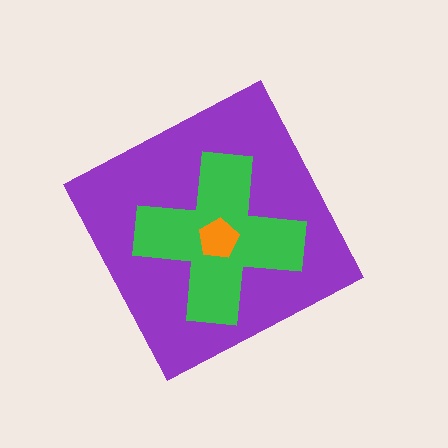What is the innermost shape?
The orange pentagon.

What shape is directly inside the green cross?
The orange pentagon.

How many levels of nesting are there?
3.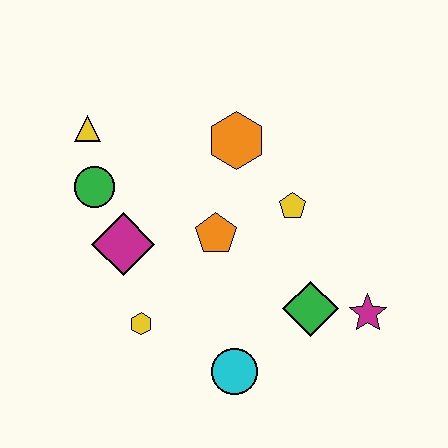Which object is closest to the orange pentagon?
The yellow pentagon is closest to the orange pentagon.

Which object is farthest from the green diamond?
The yellow triangle is farthest from the green diamond.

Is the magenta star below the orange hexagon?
Yes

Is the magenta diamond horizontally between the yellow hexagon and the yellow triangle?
Yes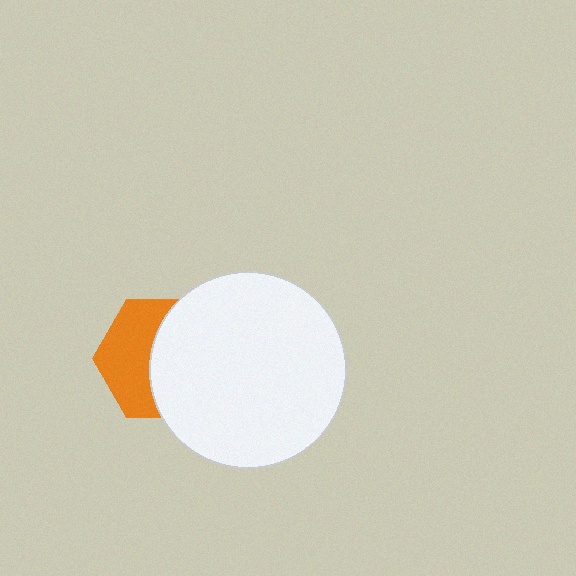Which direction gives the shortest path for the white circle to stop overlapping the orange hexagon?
Moving right gives the shortest separation.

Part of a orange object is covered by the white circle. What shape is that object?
It is a hexagon.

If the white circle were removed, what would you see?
You would see the complete orange hexagon.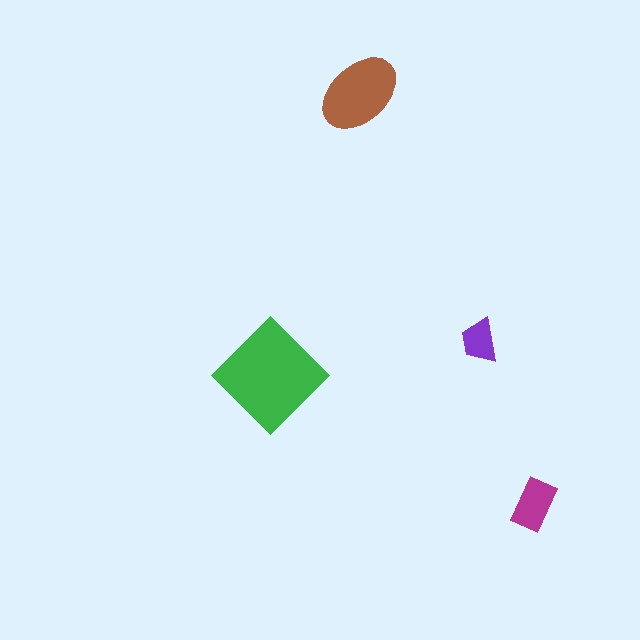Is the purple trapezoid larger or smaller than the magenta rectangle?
Smaller.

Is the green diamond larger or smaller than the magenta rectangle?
Larger.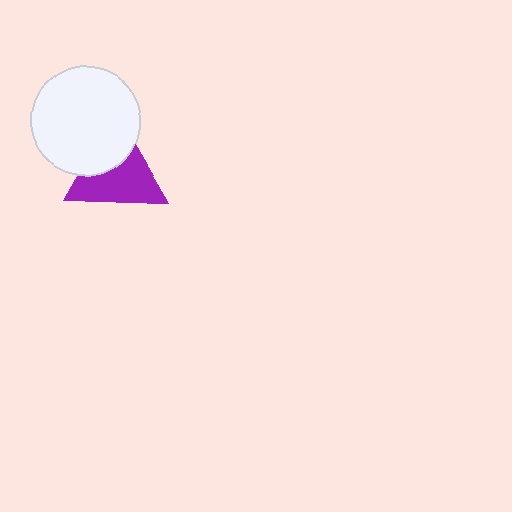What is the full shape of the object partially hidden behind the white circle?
The partially hidden object is a purple triangle.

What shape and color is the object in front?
The object in front is a white circle.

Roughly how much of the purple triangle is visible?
About half of it is visible (roughly 64%).